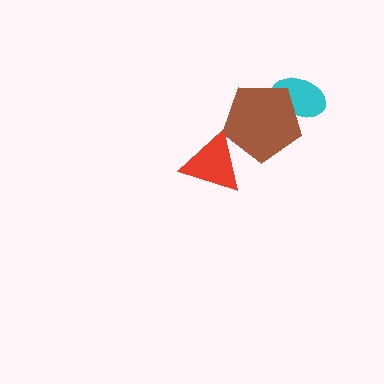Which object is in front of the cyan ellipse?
The brown pentagon is in front of the cyan ellipse.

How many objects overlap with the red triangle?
1 object overlaps with the red triangle.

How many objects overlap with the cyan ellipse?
1 object overlaps with the cyan ellipse.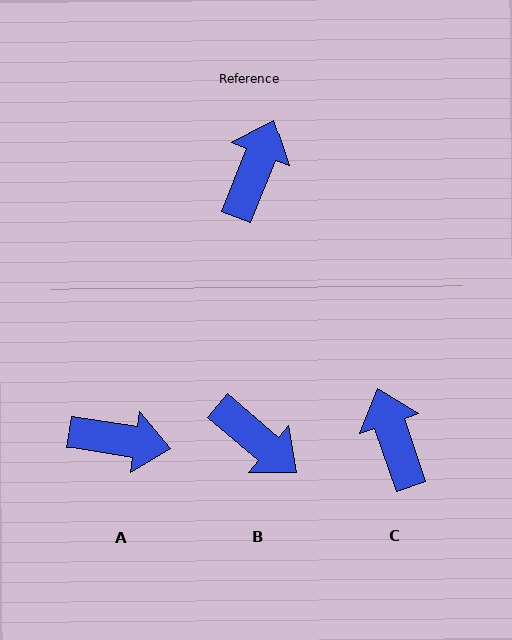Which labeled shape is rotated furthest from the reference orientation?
B, about 109 degrees away.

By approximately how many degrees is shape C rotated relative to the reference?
Approximately 41 degrees counter-clockwise.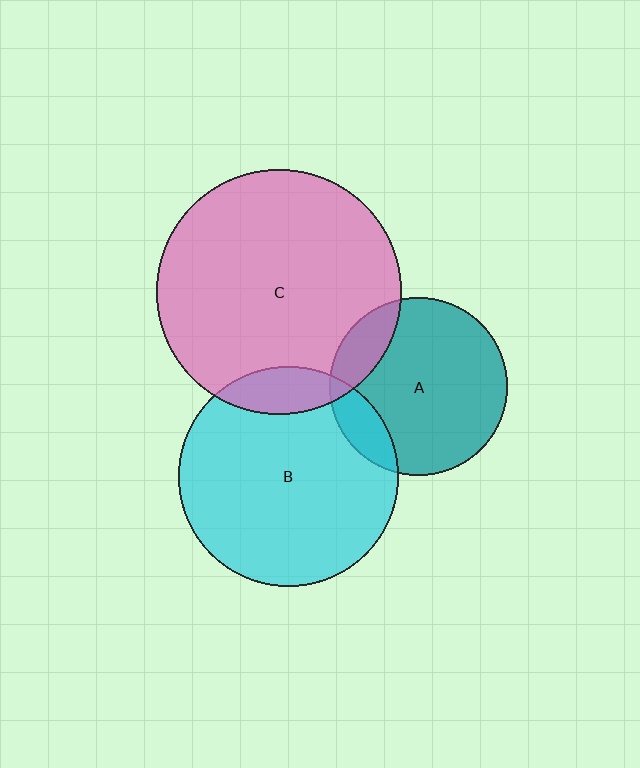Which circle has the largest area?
Circle C (pink).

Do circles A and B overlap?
Yes.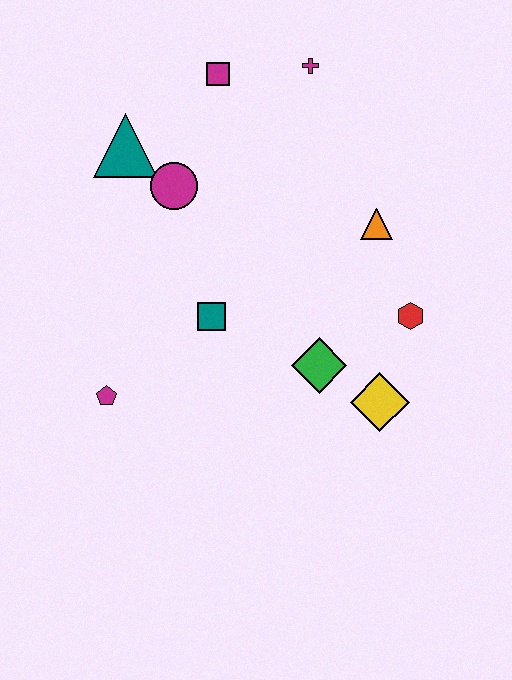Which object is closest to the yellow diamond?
The green diamond is closest to the yellow diamond.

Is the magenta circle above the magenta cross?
No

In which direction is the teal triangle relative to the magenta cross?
The teal triangle is to the left of the magenta cross.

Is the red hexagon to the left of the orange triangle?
No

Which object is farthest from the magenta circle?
The yellow diamond is farthest from the magenta circle.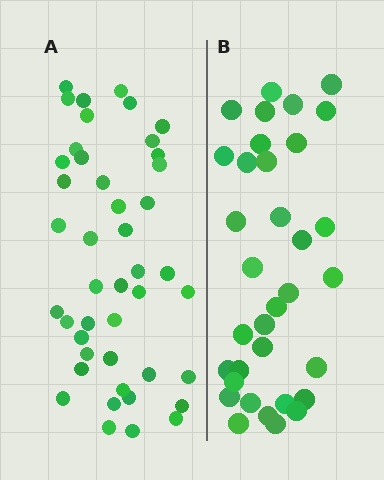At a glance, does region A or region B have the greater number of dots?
Region A (the left region) has more dots.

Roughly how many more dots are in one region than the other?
Region A has roughly 10 or so more dots than region B.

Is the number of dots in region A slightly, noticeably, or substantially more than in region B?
Region A has noticeably more, but not dramatically so. The ratio is roughly 1.3 to 1.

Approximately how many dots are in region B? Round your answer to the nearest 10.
About 30 dots. (The exact count is 34, which rounds to 30.)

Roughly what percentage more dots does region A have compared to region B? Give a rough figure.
About 30% more.